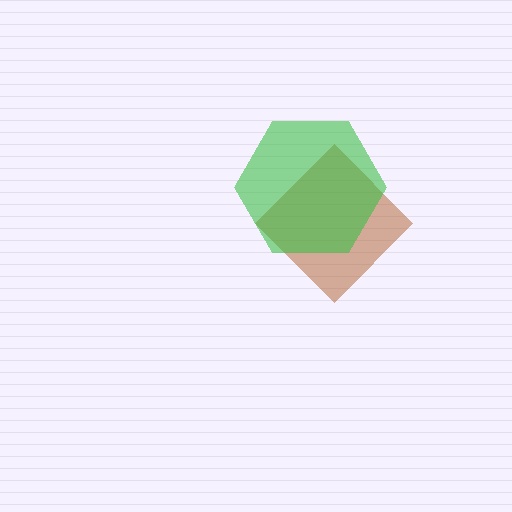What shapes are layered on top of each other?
The layered shapes are: a brown diamond, a green hexagon.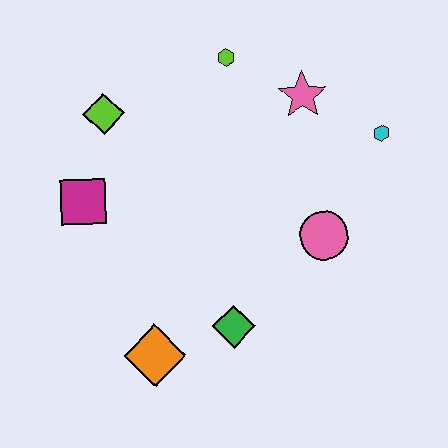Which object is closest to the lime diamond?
The magenta square is closest to the lime diamond.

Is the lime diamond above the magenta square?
Yes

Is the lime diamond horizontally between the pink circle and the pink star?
No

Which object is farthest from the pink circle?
The lime diamond is farthest from the pink circle.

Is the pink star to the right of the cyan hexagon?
No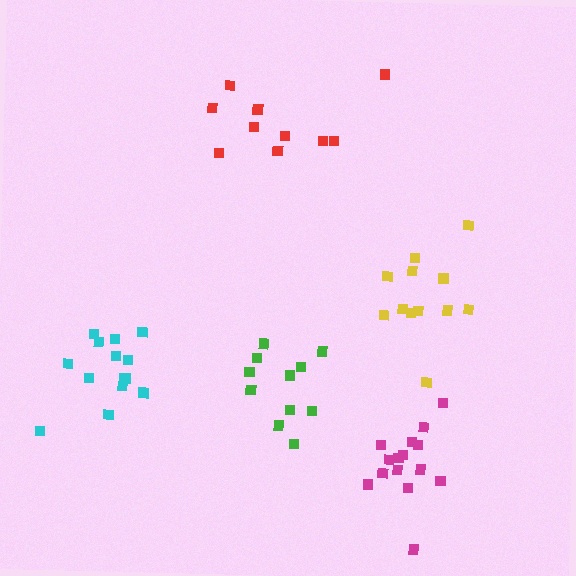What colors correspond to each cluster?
The clusters are colored: magenta, yellow, green, red, cyan.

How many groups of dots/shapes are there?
There are 5 groups.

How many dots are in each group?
Group 1: 15 dots, Group 2: 12 dots, Group 3: 11 dots, Group 4: 10 dots, Group 5: 14 dots (62 total).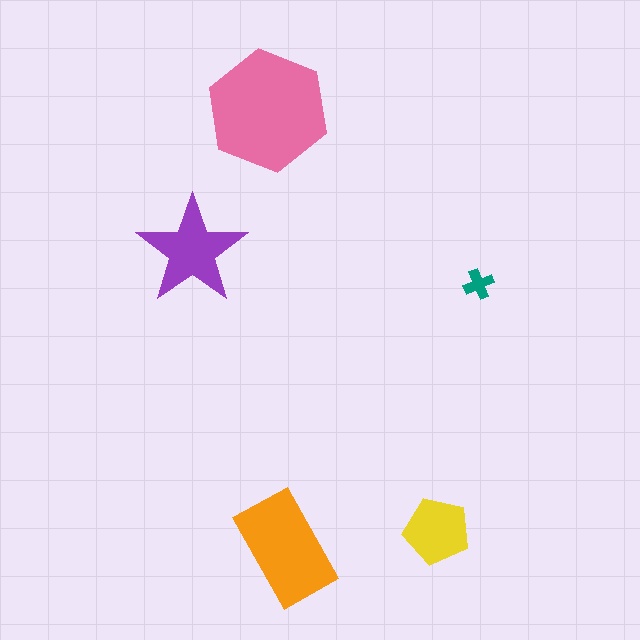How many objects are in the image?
There are 5 objects in the image.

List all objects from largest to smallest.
The pink hexagon, the orange rectangle, the purple star, the yellow pentagon, the teal cross.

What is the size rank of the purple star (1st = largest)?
3rd.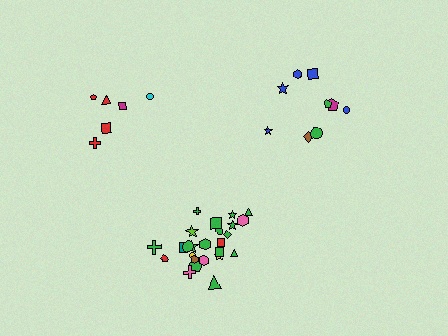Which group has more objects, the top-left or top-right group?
The top-right group.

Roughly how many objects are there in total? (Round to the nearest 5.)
Roughly 40 objects in total.